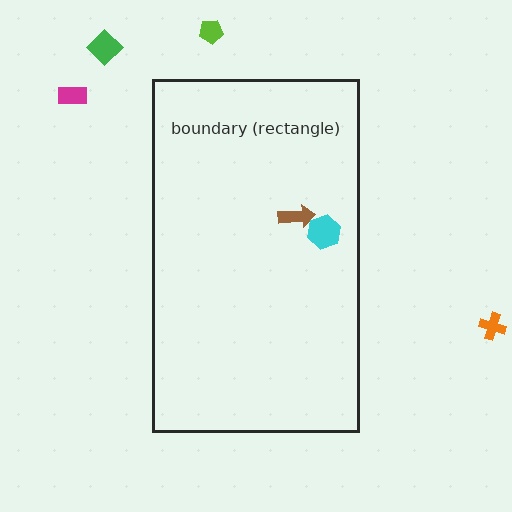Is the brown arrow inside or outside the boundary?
Inside.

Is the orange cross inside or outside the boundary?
Outside.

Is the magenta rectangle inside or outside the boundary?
Outside.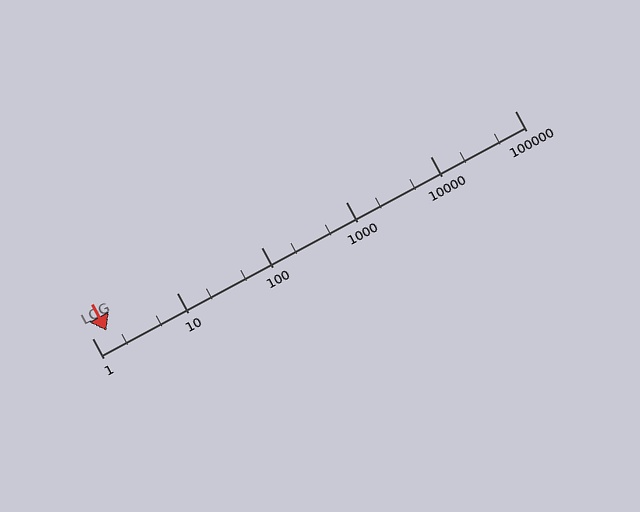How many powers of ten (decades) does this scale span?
The scale spans 5 decades, from 1 to 100000.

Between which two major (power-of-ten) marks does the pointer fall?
The pointer is between 1 and 10.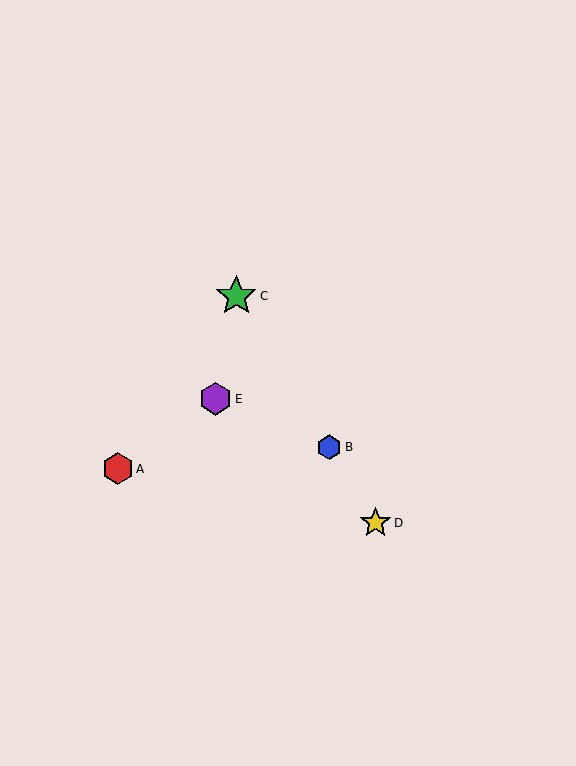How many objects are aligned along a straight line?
3 objects (B, C, D) are aligned along a straight line.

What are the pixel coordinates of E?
Object E is at (215, 399).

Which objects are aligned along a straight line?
Objects B, C, D are aligned along a straight line.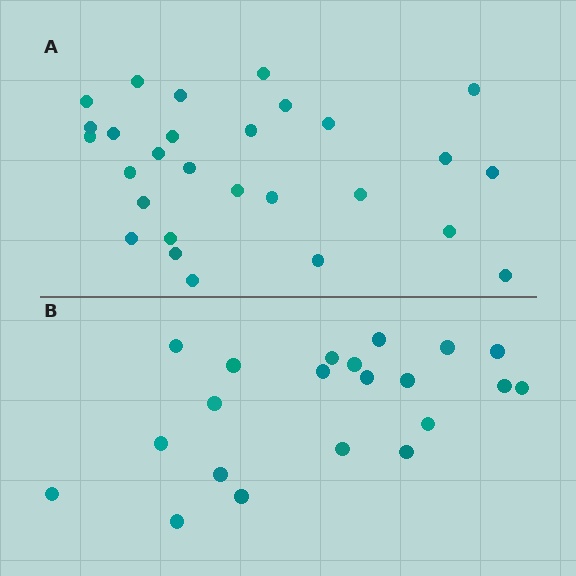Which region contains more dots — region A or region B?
Region A (the top region) has more dots.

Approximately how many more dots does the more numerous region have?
Region A has roughly 8 or so more dots than region B.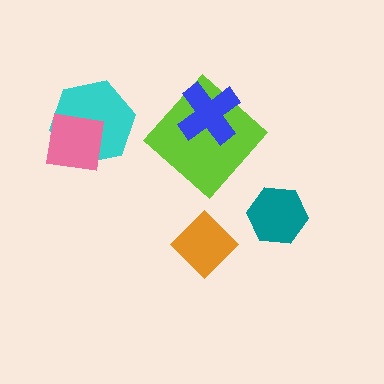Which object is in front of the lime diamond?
The blue cross is in front of the lime diamond.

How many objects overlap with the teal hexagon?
0 objects overlap with the teal hexagon.